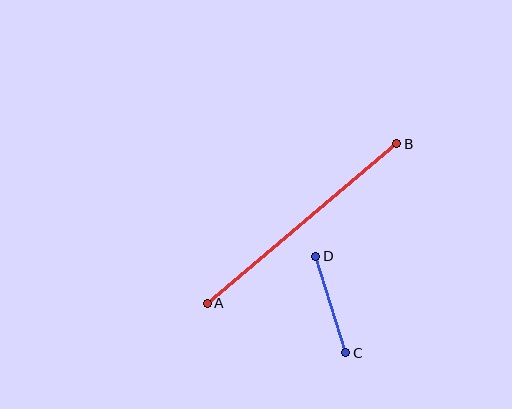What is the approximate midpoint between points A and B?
The midpoint is at approximately (302, 223) pixels.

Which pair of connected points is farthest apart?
Points A and B are farthest apart.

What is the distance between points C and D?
The distance is approximately 101 pixels.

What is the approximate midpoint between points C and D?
The midpoint is at approximately (331, 304) pixels.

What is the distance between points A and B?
The distance is approximately 248 pixels.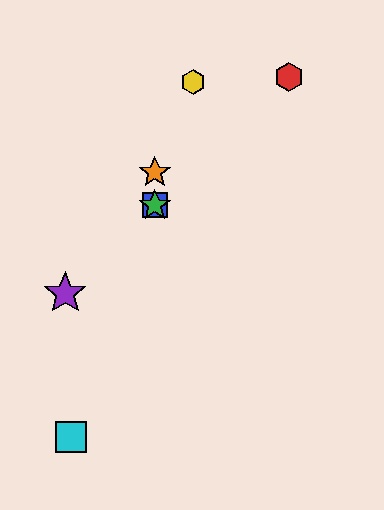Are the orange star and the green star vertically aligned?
Yes, both are at x≈155.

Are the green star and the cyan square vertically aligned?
No, the green star is at x≈155 and the cyan square is at x≈71.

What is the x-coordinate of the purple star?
The purple star is at x≈65.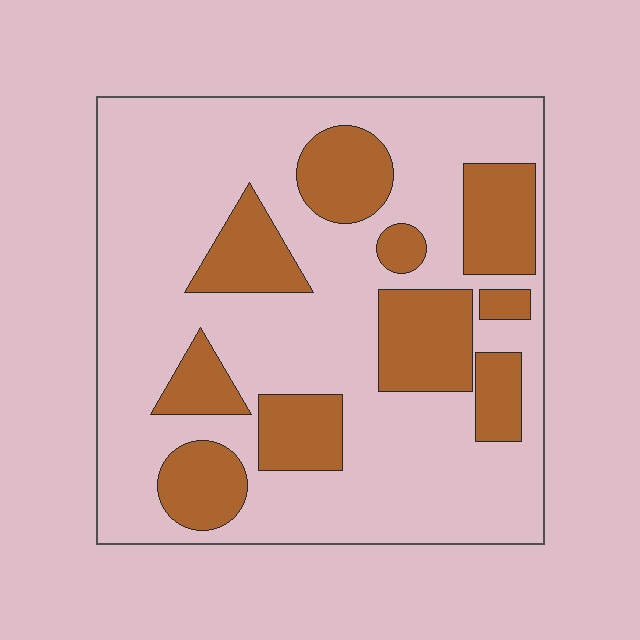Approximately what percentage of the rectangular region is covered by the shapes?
Approximately 30%.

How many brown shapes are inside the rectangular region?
10.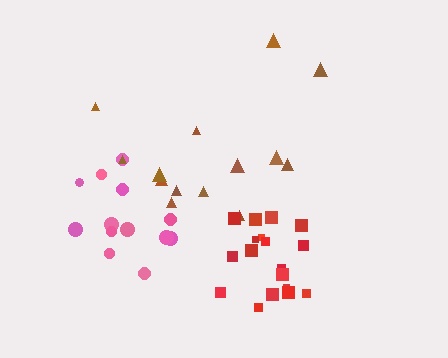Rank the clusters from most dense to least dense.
red, pink, brown.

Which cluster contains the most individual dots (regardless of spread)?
Red (18).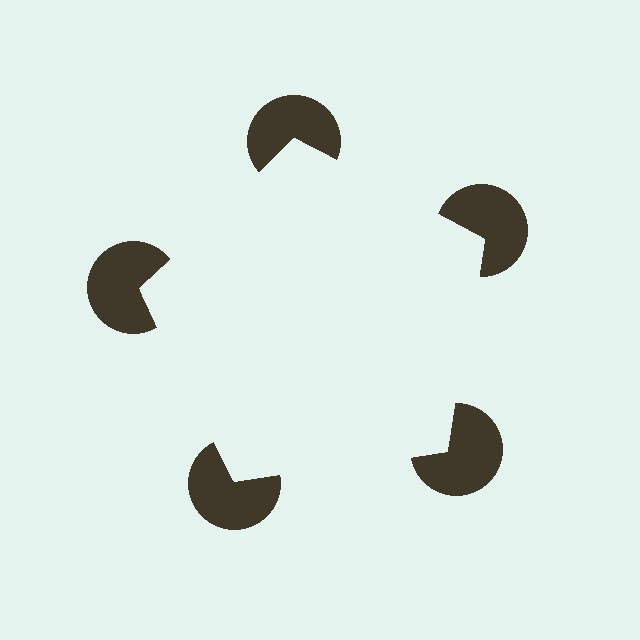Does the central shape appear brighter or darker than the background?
It typically appears slightly brighter than the background, even though no actual brightness change is drawn.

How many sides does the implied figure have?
5 sides.